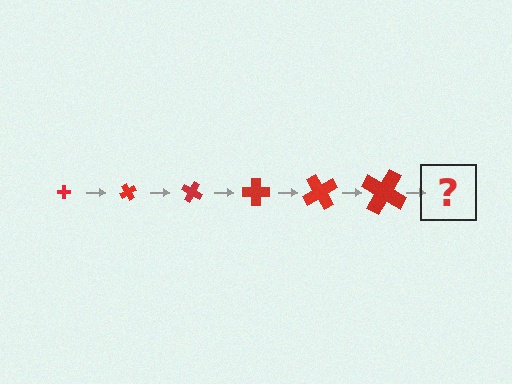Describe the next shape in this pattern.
It should be a cross, larger than the previous one and rotated 360 degrees from the start.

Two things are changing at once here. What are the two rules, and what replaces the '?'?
The two rules are that the cross grows larger each step and it rotates 60 degrees each step. The '?' should be a cross, larger than the previous one and rotated 360 degrees from the start.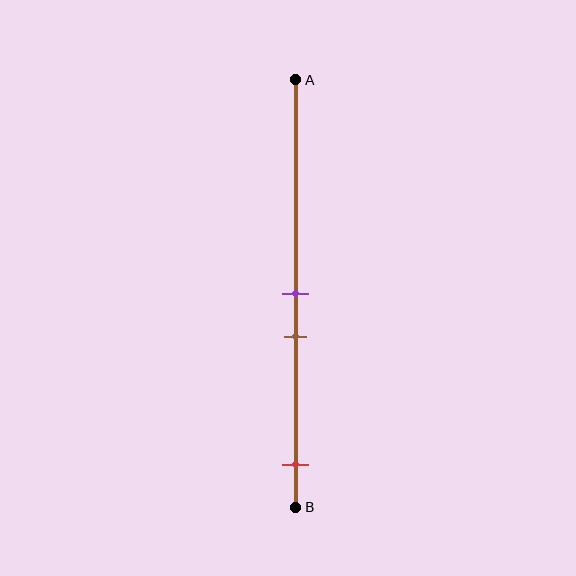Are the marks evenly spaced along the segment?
No, the marks are not evenly spaced.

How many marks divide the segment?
There are 3 marks dividing the segment.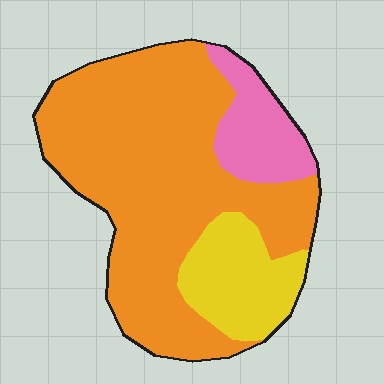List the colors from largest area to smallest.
From largest to smallest: orange, yellow, pink.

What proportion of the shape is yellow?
Yellow covers roughly 15% of the shape.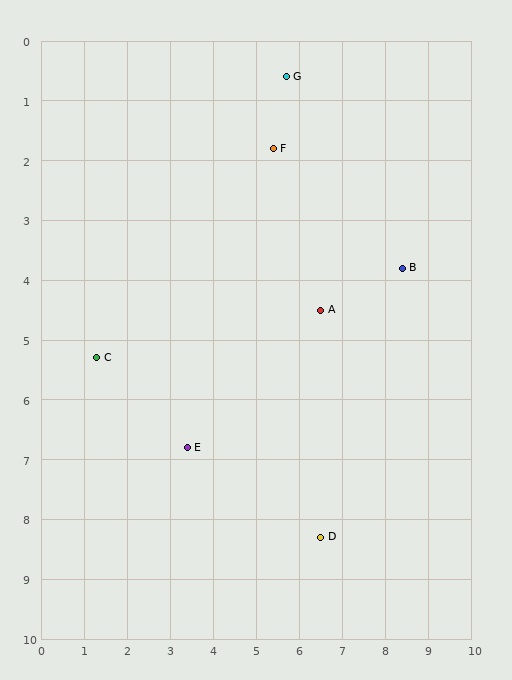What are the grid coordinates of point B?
Point B is at approximately (8.4, 3.8).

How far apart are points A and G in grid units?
Points A and G are about 4.0 grid units apart.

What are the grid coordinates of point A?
Point A is at approximately (6.5, 4.5).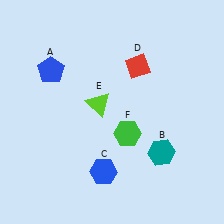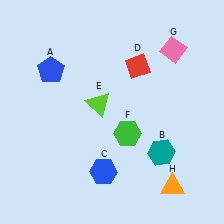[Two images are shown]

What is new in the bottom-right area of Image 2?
An orange triangle (H) was added in the bottom-right area of Image 2.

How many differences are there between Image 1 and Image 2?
There are 2 differences between the two images.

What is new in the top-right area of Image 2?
A pink diamond (G) was added in the top-right area of Image 2.